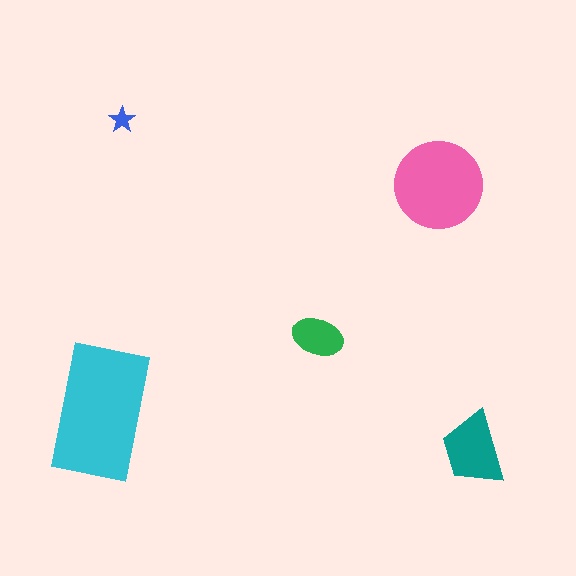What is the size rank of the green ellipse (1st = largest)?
4th.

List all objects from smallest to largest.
The blue star, the green ellipse, the teal trapezoid, the pink circle, the cyan rectangle.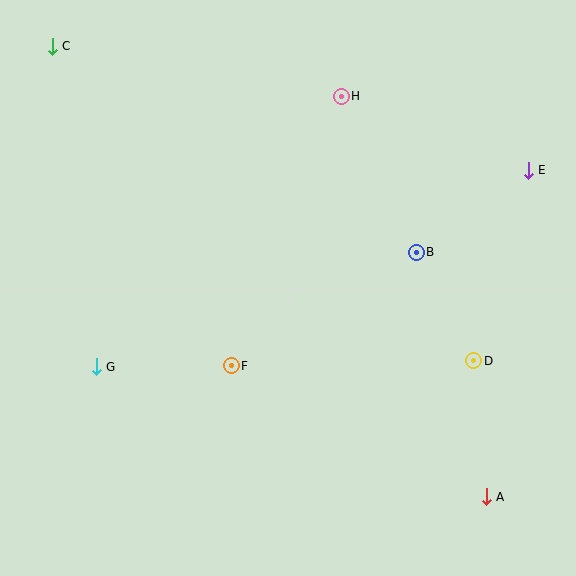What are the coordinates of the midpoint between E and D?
The midpoint between E and D is at (501, 265).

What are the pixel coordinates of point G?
Point G is at (96, 367).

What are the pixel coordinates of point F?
Point F is at (231, 366).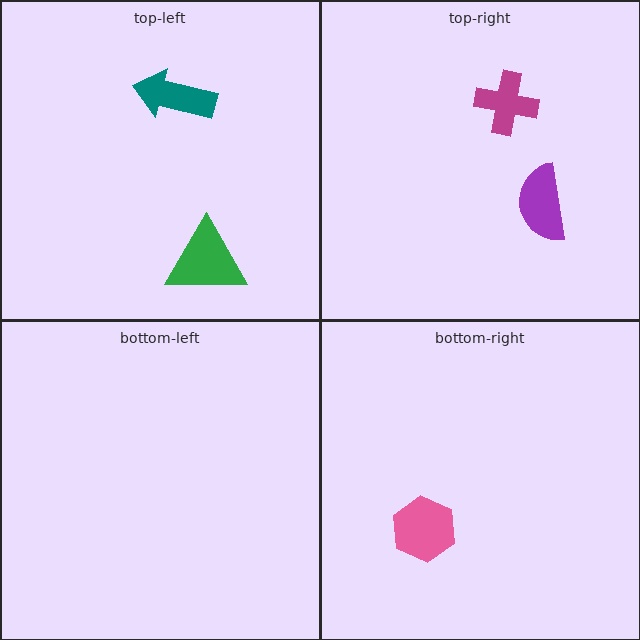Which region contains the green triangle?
The top-left region.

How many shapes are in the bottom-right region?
1.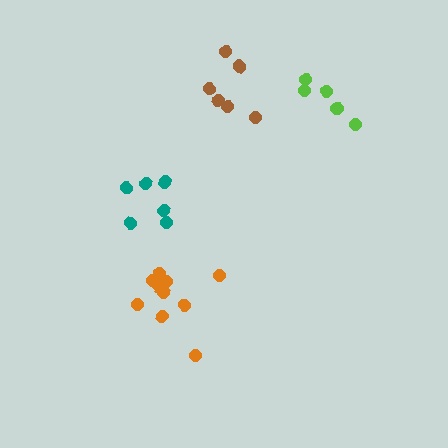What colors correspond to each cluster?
The clusters are colored: brown, orange, teal, lime.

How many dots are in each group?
Group 1: 6 dots, Group 2: 10 dots, Group 3: 6 dots, Group 4: 5 dots (27 total).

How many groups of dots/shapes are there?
There are 4 groups.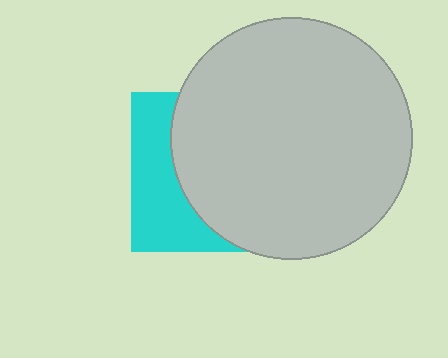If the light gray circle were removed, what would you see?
You would see the complete cyan square.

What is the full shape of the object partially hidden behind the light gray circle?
The partially hidden object is a cyan square.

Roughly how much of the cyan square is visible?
A small part of it is visible (roughly 34%).